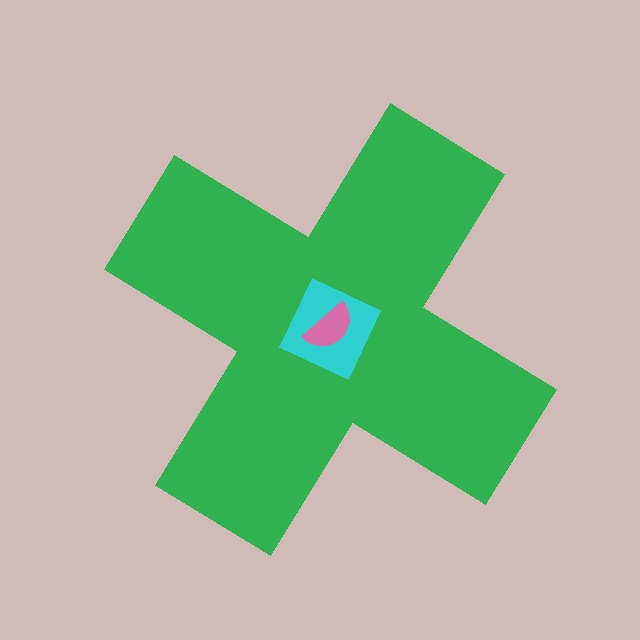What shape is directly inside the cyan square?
The pink semicircle.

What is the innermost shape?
The pink semicircle.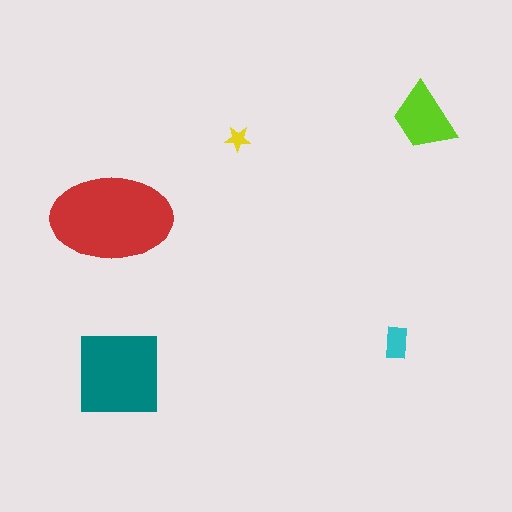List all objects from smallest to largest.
The yellow star, the cyan rectangle, the lime trapezoid, the teal square, the red ellipse.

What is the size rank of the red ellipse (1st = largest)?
1st.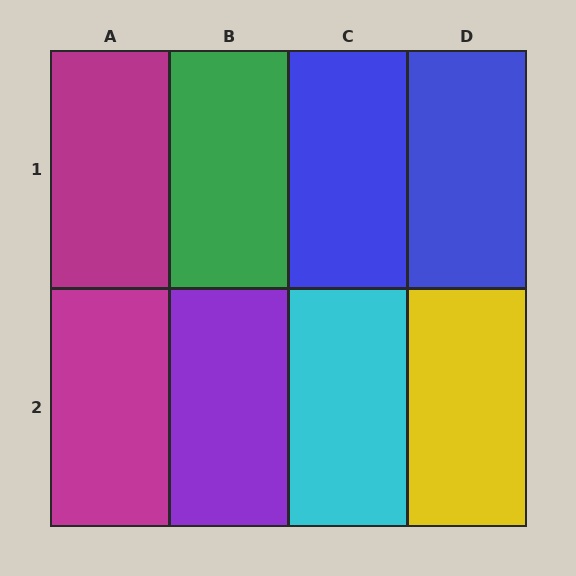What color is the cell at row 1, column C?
Blue.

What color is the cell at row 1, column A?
Magenta.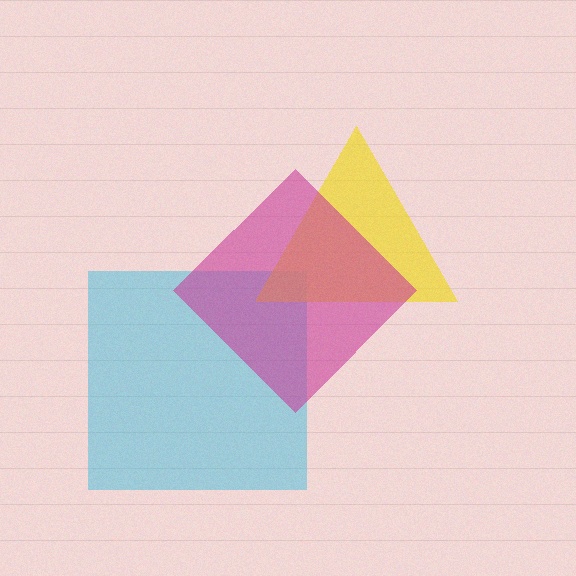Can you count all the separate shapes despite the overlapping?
Yes, there are 3 separate shapes.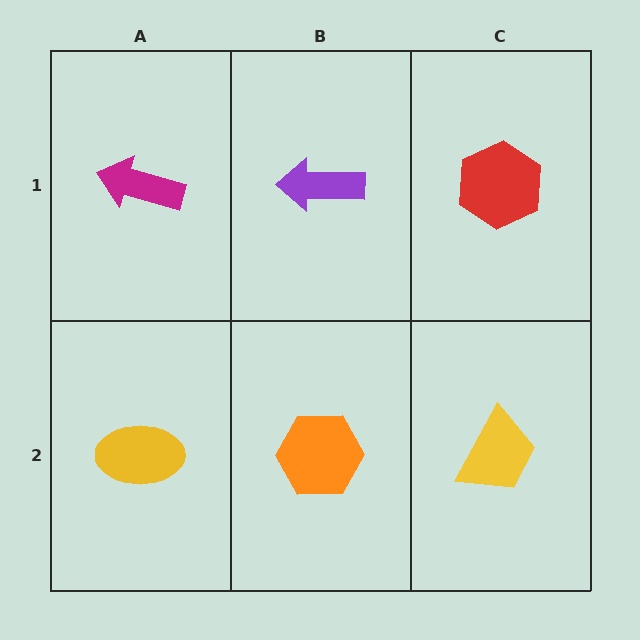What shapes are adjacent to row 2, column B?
A purple arrow (row 1, column B), a yellow ellipse (row 2, column A), a yellow trapezoid (row 2, column C).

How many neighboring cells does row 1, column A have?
2.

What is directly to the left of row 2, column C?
An orange hexagon.